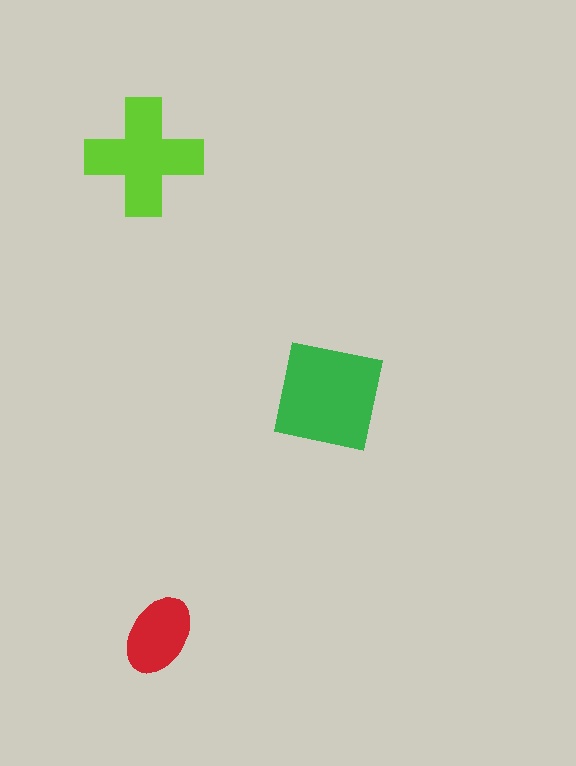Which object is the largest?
The green square.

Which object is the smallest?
The red ellipse.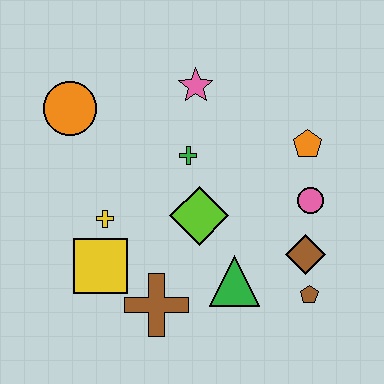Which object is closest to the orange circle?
The yellow cross is closest to the orange circle.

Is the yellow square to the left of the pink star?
Yes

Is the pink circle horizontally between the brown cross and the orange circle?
No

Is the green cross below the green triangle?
No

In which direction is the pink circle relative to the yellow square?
The pink circle is to the right of the yellow square.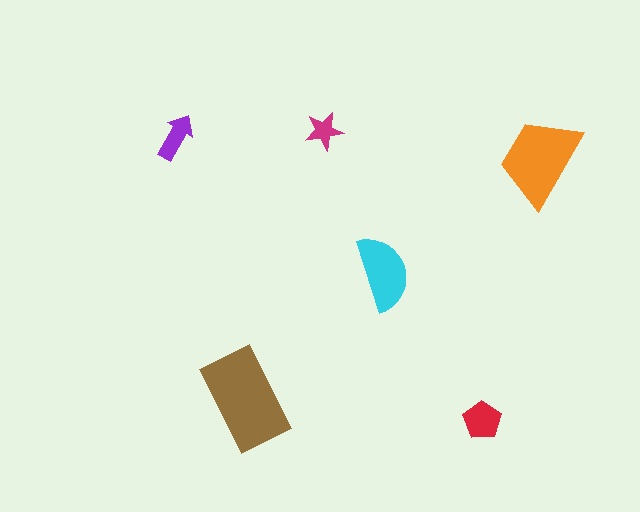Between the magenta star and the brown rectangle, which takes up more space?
The brown rectangle.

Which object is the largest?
The brown rectangle.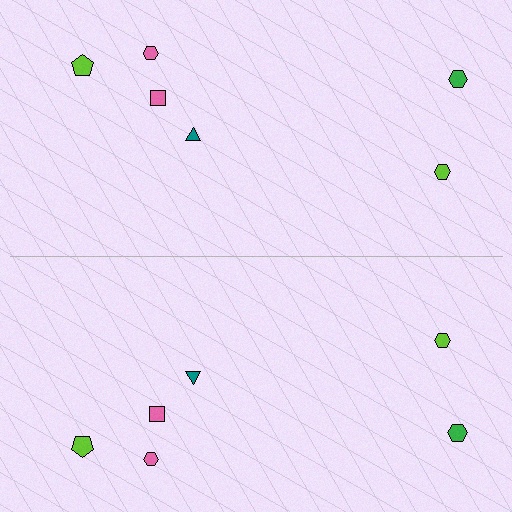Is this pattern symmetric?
Yes, this pattern has bilateral (reflection) symmetry.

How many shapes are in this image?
There are 12 shapes in this image.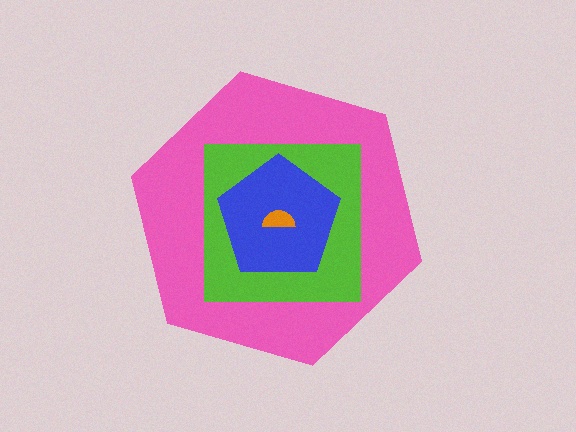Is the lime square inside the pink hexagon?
Yes.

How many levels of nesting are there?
4.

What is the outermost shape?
The pink hexagon.